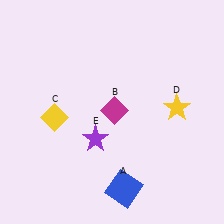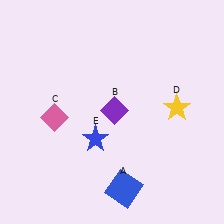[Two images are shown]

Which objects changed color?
B changed from magenta to purple. C changed from yellow to pink. E changed from purple to blue.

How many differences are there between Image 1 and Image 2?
There are 3 differences between the two images.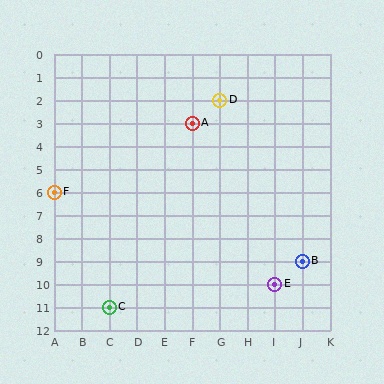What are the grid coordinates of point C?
Point C is at grid coordinates (C, 11).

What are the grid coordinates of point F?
Point F is at grid coordinates (A, 6).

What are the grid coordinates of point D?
Point D is at grid coordinates (G, 2).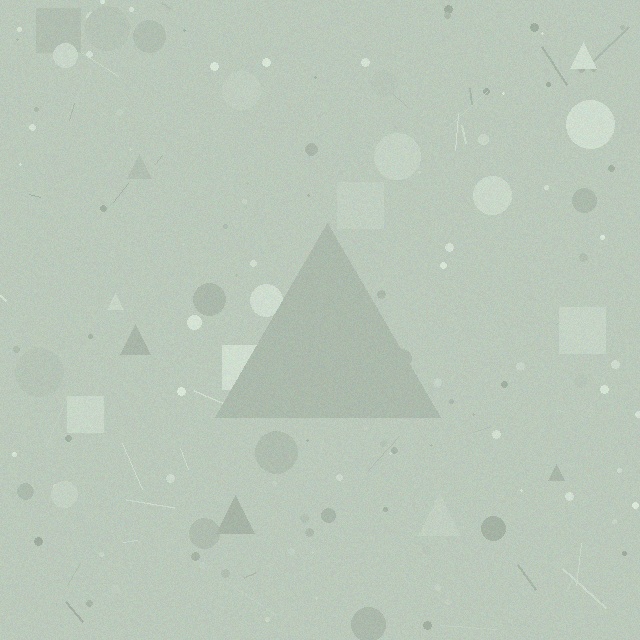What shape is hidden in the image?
A triangle is hidden in the image.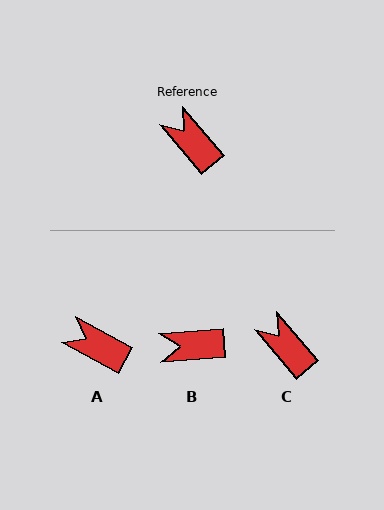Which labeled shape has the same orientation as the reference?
C.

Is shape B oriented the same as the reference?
No, it is off by about 54 degrees.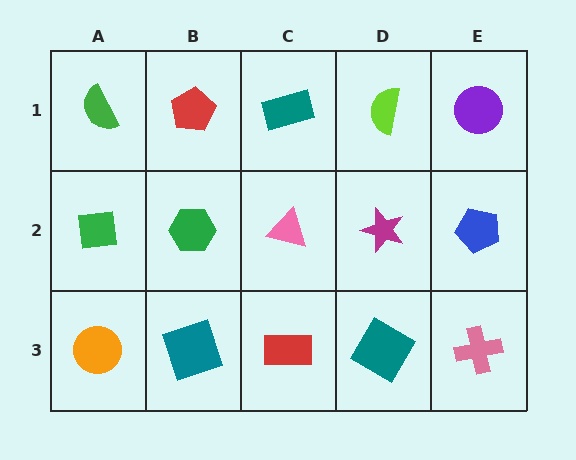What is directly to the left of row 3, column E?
A teal diamond.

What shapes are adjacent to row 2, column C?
A teal rectangle (row 1, column C), a red rectangle (row 3, column C), a green hexagon (row 2, column B), a magenta star (row 2, column D).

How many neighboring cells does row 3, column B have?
3.